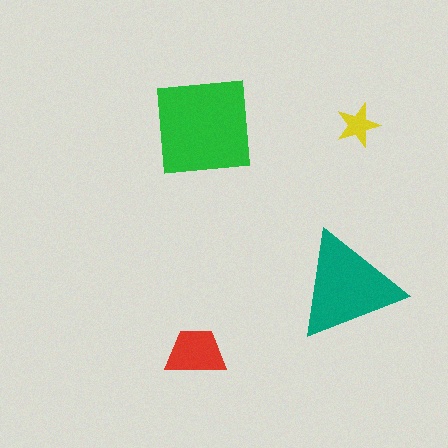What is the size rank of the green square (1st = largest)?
1st.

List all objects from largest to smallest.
The green square, the teal triangle, the red trapezoid, the yellow star.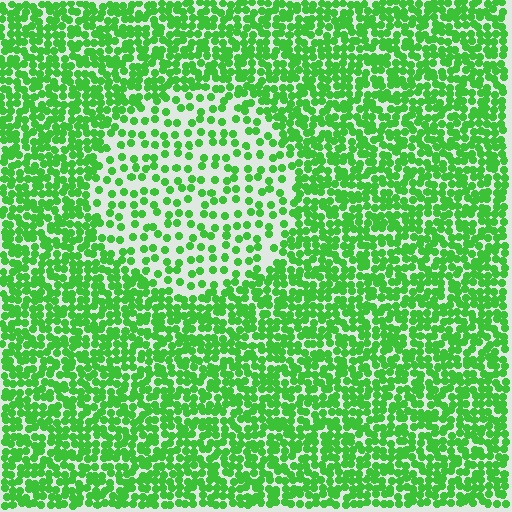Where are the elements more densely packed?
The elements are more densely packed outside the circle boundary.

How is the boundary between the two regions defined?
The boundary is defined by a change in element density (approximately 2.3x ratio). All elements are the same color, size, and shape.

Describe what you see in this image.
The image contains small green elements arranged at two different densities. A circle-shaped region is visible where the elements are less densely packed than the surrounding area.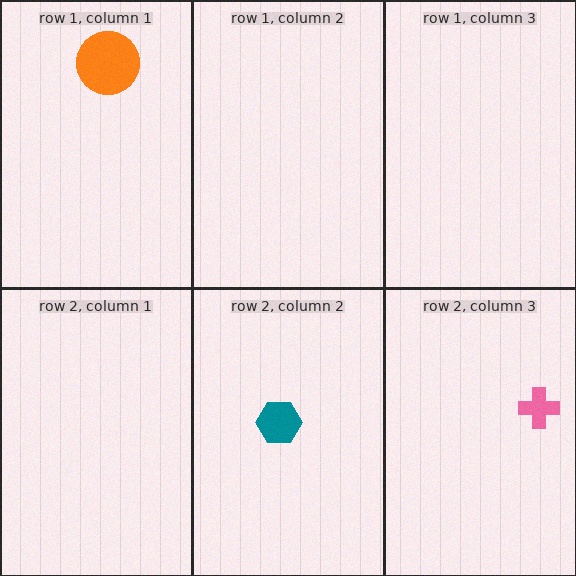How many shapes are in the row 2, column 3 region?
1.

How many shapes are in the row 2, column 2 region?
1.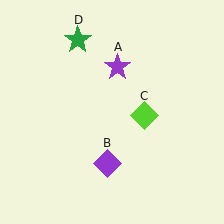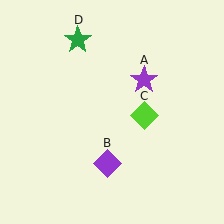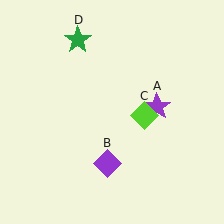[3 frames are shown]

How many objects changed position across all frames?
1 object changed position: purple star (object A).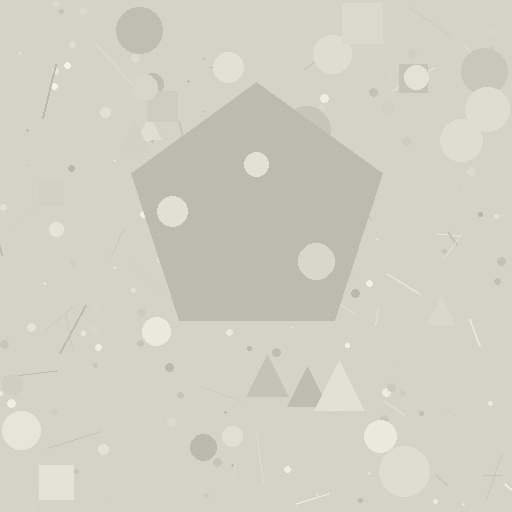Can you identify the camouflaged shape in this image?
The camouflaged shape is a pentagon.